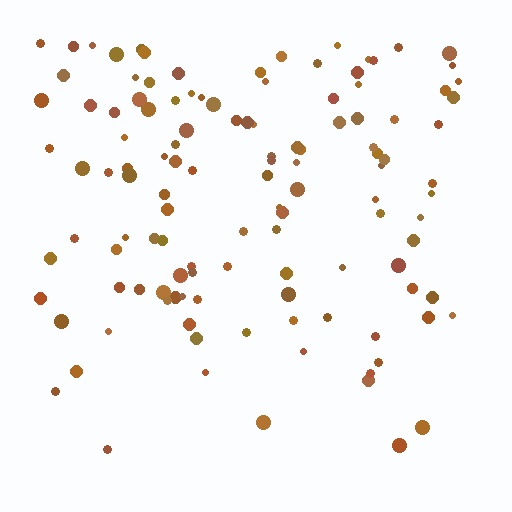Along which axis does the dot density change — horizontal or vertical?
Vertical.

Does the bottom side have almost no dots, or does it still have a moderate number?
Still a moderate number, just noticeably fewer than the top.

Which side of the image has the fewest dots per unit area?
The bottom.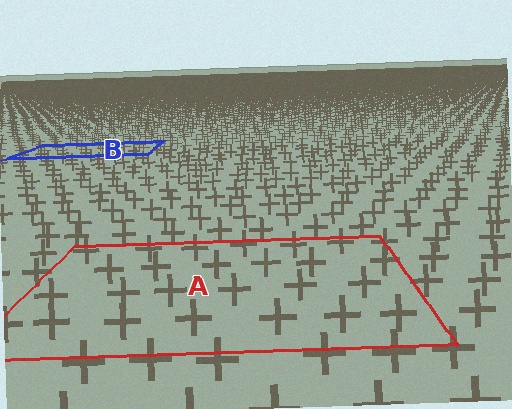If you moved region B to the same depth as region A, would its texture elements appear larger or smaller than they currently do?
They would appear larger. At a closer depth, the same texture elements are projected at a bigger on-screen size.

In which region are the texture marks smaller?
The texture marks are smaller in region B, because it is farther away.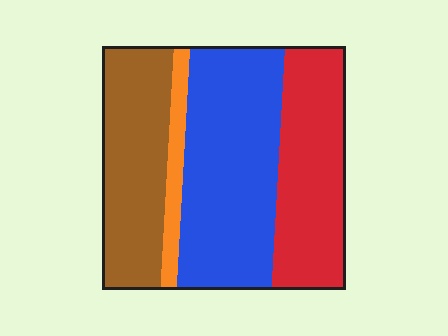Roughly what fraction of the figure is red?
Red covers about 30% of the figure.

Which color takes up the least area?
Orange, at roughly 5%.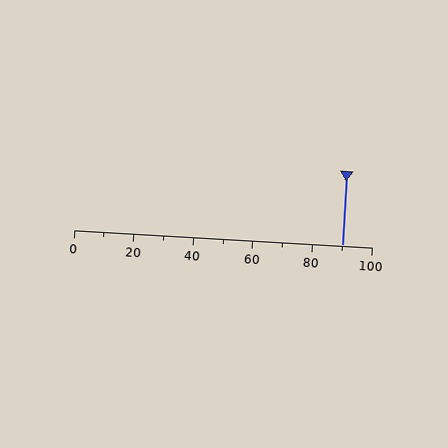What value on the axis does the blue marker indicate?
The marker indicates approximately 90.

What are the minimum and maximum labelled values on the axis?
The axis runs from 0 to 100.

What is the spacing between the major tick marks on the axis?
The major ticks are spaced 20 apart.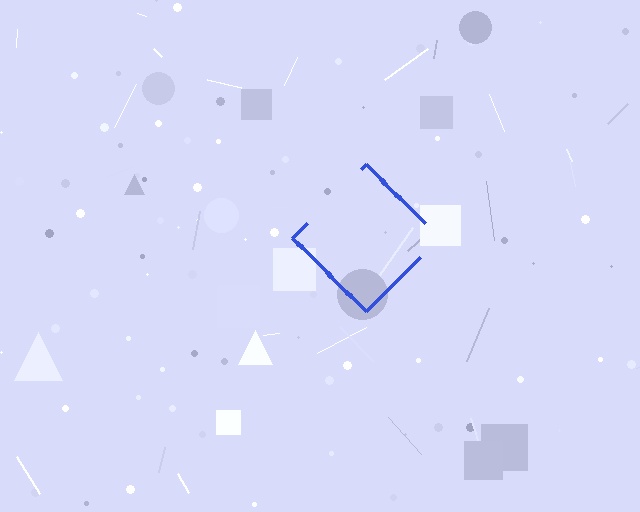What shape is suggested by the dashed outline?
The dashed outline suggests a diamond.